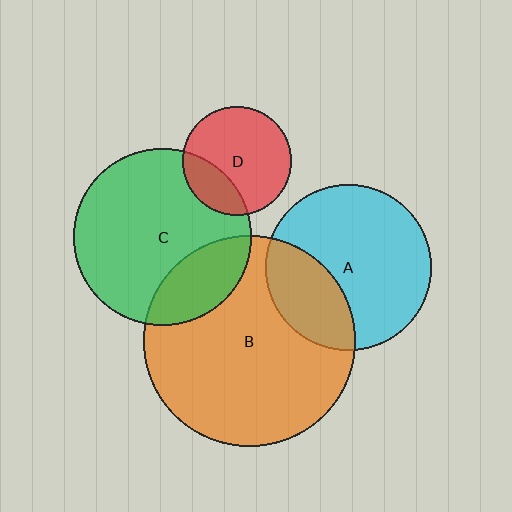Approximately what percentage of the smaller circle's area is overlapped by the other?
Approximately 30%.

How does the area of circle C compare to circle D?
Approximately 2.6 times.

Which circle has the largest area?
Circle B (orange).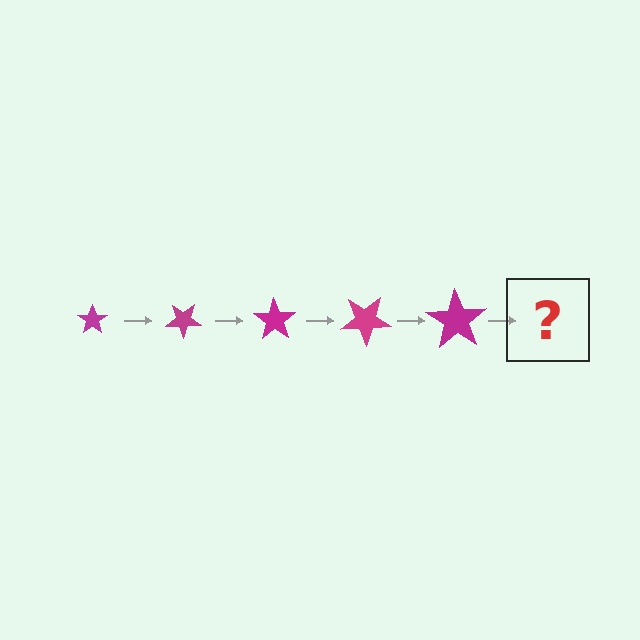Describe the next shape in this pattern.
It should be a star, larger than the previous one and rotated 175 degrees from the start.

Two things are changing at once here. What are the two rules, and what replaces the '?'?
The two rules are that the star grows larger each step and it rotates 35 degrees each step. The '?' should be a star, larger than the previous one and rotated 175 degrees from the start.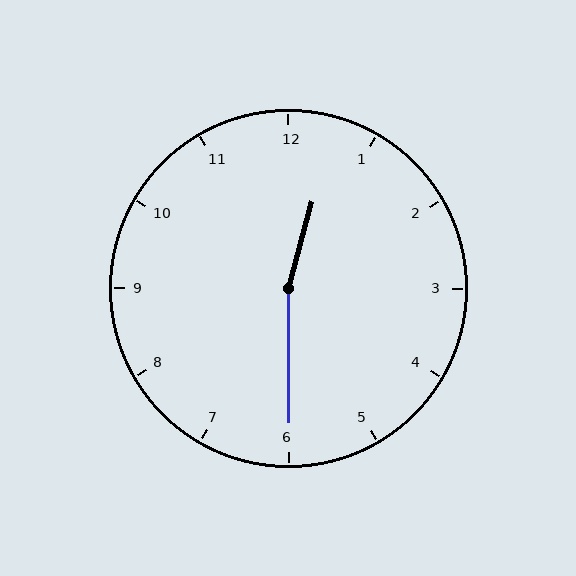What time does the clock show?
12:30.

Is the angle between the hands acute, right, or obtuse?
It is obtuse.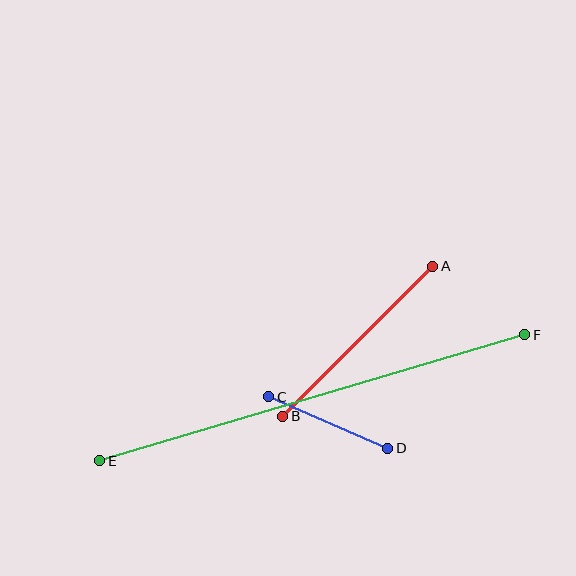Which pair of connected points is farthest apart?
Points E and F are farthest apart.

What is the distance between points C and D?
The distance is approximately 129 pixels.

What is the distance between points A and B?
The distance is approximately 212 pixels.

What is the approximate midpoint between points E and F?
The midpoint is at approximately (312, 398) pixels.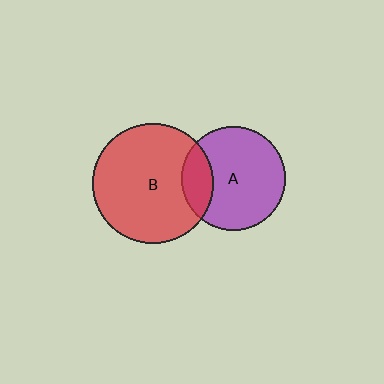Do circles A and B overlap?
Yes.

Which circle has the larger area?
Circle B (red).